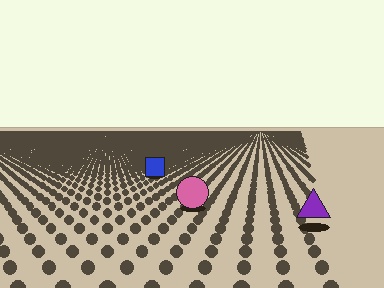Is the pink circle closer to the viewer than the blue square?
Yes. The pink circle is closer — you can tell from the texture gradient: the ground texture is coarser near it.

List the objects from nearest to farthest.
From nearest to farthest: the purple triangle, the pink circle, the blue square.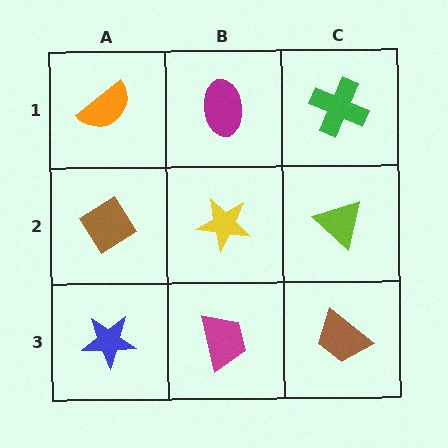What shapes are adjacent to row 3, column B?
A yellow star (row 2, column B), a blue star (row 3, column A), a brown trapezoid (row 3, column C).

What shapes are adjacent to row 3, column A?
A brown diamond (row 2, column A), a magenta trapezoid (row 3, column B).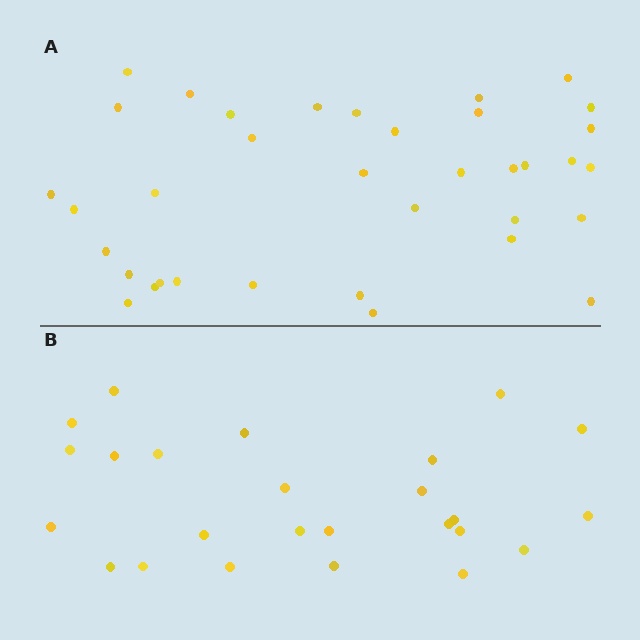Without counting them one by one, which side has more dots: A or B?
Region A (the top region) has more dots.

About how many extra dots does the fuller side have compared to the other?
Region A has roughly 12 or so more dots than region B.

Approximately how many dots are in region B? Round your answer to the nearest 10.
About 20 dots. (The exact count is 25, which rounds to 20.)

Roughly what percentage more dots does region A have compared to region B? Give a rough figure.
About 45% more.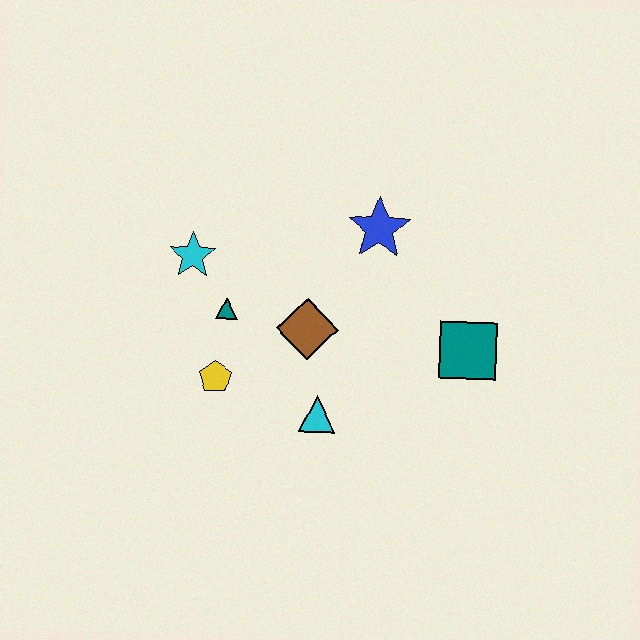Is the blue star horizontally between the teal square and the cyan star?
Yes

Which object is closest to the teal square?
The blue star is closest to the teal square.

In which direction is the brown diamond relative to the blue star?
The brown diamond is below the blue star.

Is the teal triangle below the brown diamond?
No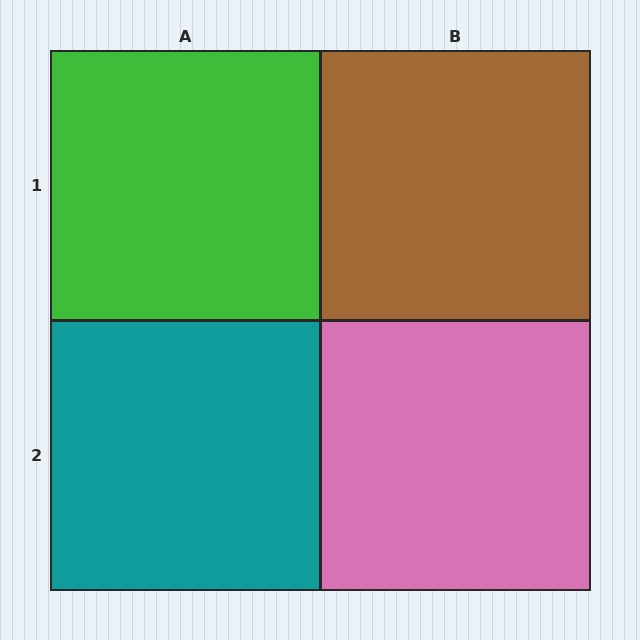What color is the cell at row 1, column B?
Brown.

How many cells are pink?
1 cell is pink.